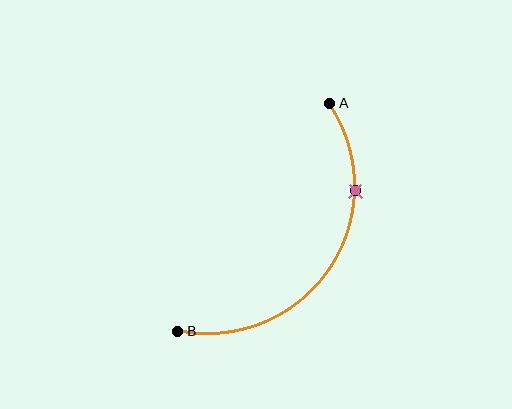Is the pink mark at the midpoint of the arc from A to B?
No. The pink mark lies on the arc but is closer to endpoint A. The arc midpoint would be at the point on the curve equidistant along the arc from both A and B.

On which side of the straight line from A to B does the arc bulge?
The arc bulges to the right of the straight line connecting A and B.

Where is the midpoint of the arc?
The arc midpoint is the point on the curve farthest from the straight line joining A and B. It sits to the right of that line.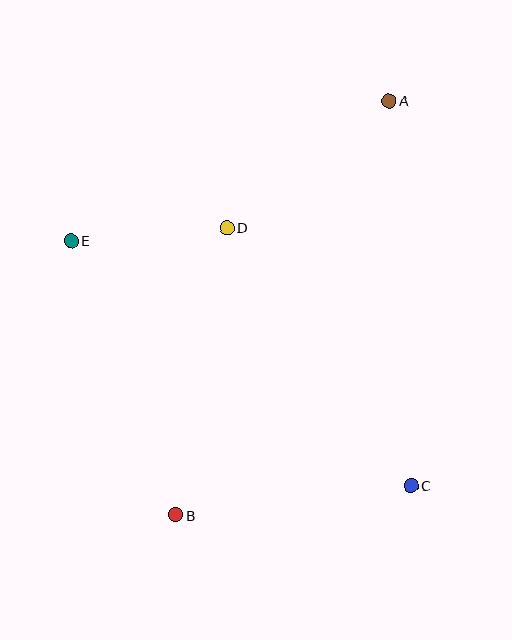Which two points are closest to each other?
Points D and E are closest to each other.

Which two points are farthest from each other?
Points A and B are farthest from each other.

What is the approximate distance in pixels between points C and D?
The distance between C and D is approximately 317 pixels.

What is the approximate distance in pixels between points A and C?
The distance between A and C is approximately 385 pixels.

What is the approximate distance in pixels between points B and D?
The distance between B and D is approximately 292 pixels.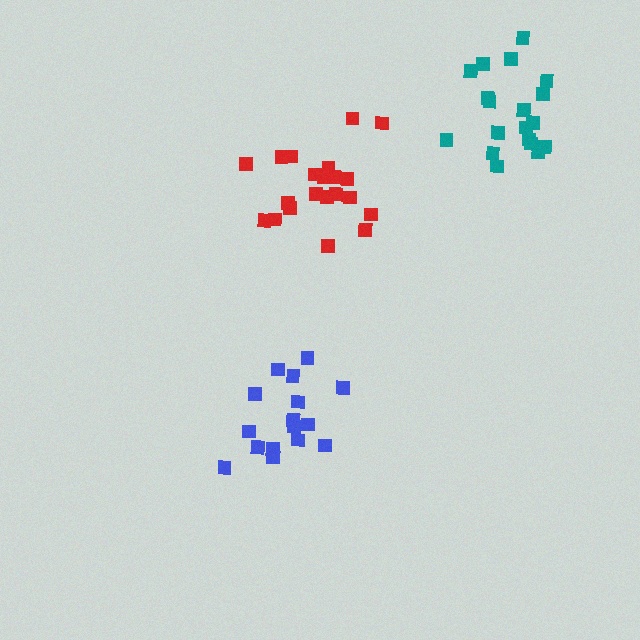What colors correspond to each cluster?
The clusters are colored: red, blue, teal.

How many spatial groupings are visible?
There are 3 spatial groupings.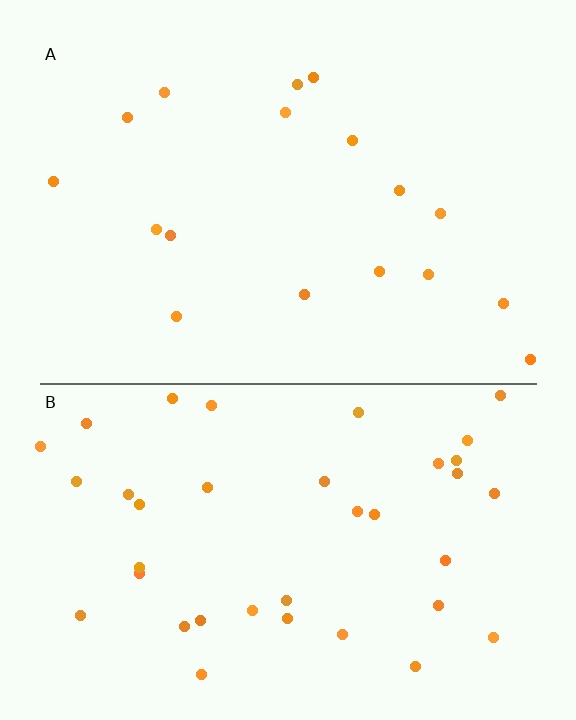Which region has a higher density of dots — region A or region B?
B (the bottom).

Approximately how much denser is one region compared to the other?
Approximately 2.2× — region B over region A.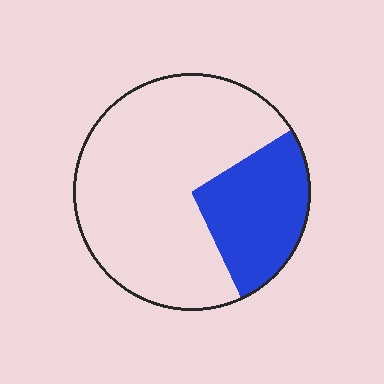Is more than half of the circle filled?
No.